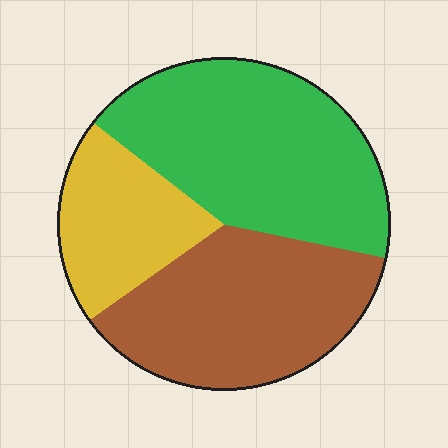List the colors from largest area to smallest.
From largest to smallest: green, brown, yellow.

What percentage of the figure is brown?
Brown covers roughly 35% of the figure.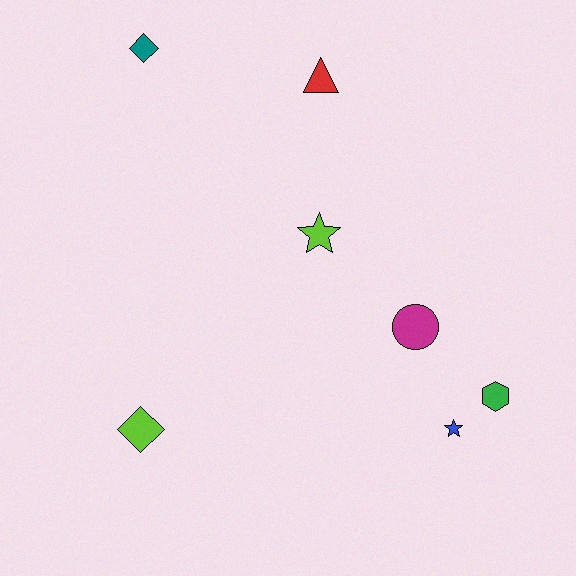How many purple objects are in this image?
There are no purple objects.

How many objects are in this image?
There are 7 objects.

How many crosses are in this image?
There are no crosses.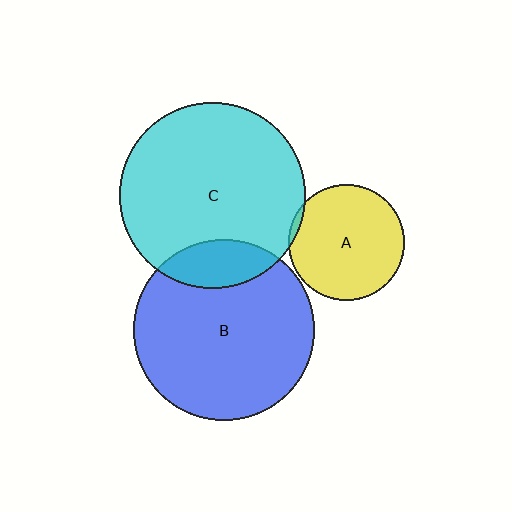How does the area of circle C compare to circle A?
Approximately 2.6 times.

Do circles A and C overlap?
Yes.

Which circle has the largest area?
Circle C (cyan).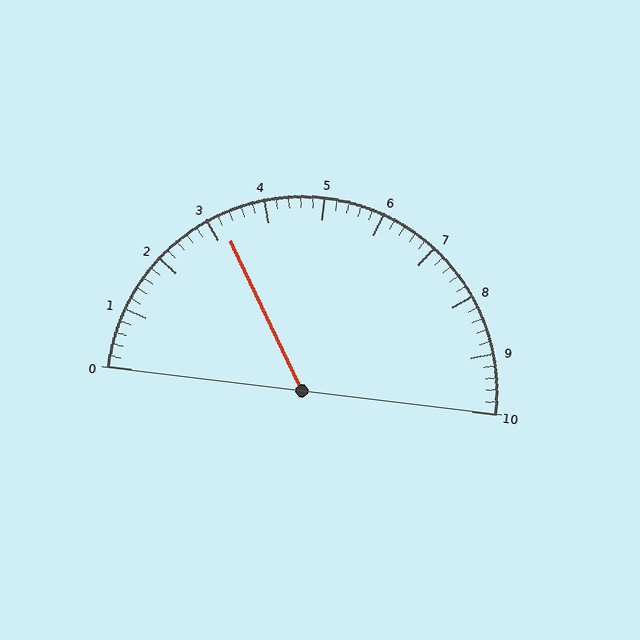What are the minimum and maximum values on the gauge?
The gauge ranges from 0 to 10.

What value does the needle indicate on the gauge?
The needle indicates approximately 3.2.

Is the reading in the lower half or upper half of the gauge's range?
The reading is in the lower half of the range (0 to 10).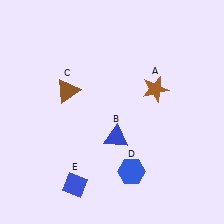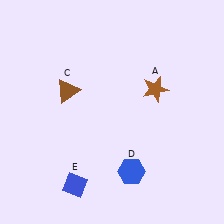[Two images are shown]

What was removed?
The blue triangle (B) was removed in Image 2.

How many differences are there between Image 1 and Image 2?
There is 1 difference between the two images.